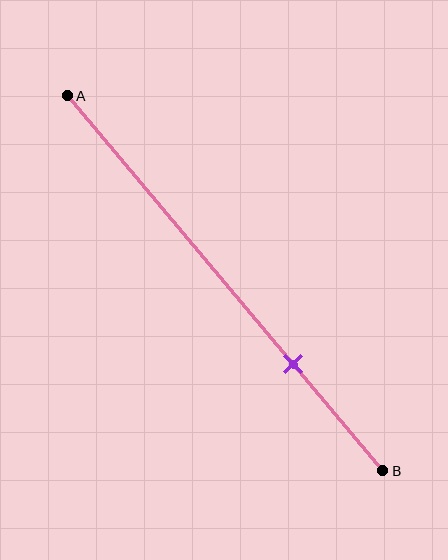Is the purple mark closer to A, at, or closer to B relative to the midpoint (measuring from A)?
The purple mark is closer to point B than the midpoint of segment AB.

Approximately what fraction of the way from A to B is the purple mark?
The purple mark is approximately 70% of the way from A to B.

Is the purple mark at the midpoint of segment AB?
No, the mark is at about 70% from A, not at the 50% midpoint.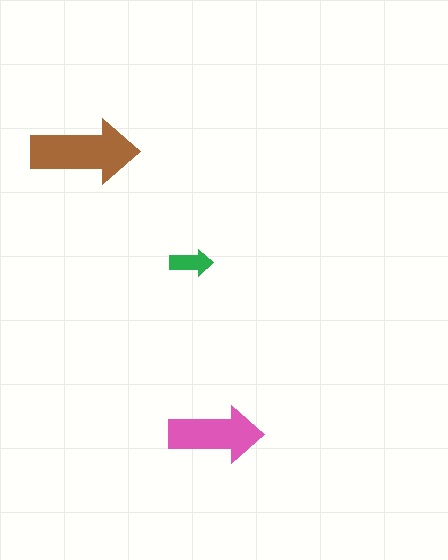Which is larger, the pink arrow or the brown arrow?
The brown one.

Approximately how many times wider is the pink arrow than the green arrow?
About 2 times wider.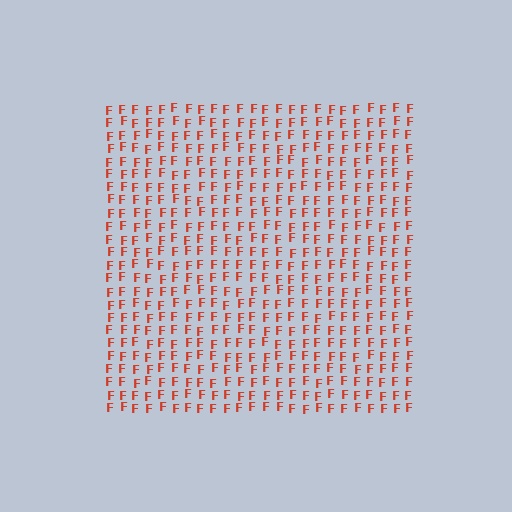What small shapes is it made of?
It is made of small letter F's.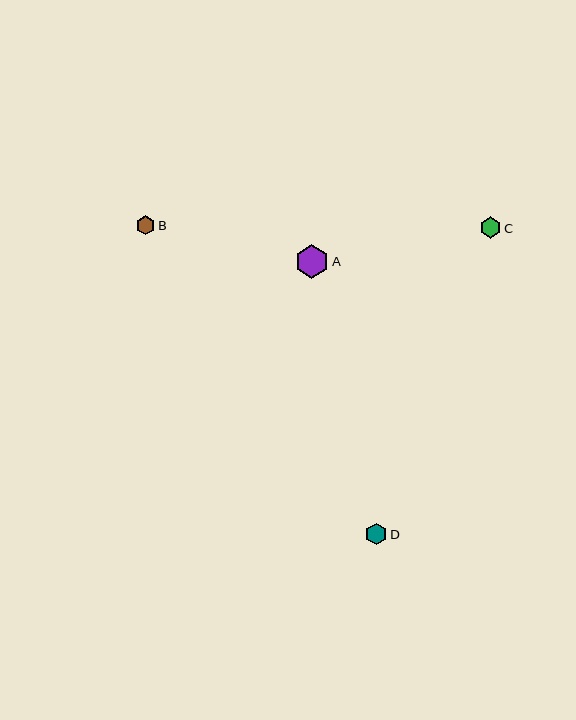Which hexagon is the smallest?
Hexagon B is the smallest with a size of approximately 19 pixels.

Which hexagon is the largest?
Hexagon A is the largest with a size of approximately 33 pixels.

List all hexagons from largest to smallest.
From largest to smallest: A, D, C, B.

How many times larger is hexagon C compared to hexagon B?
Hexagon C is approximately 1.1 times the size of hexagon B.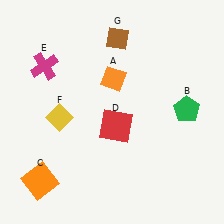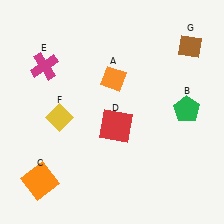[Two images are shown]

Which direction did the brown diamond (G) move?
The brown diamond (G) moved right.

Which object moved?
The brown diamond (G) moved right.